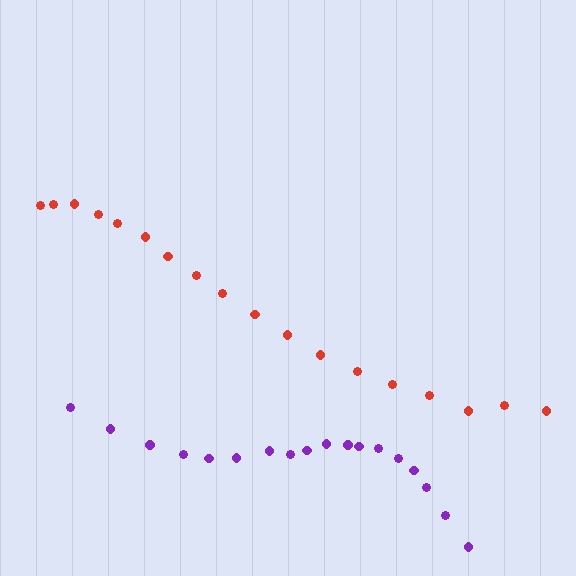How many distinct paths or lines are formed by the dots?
There are 2 distinct paths.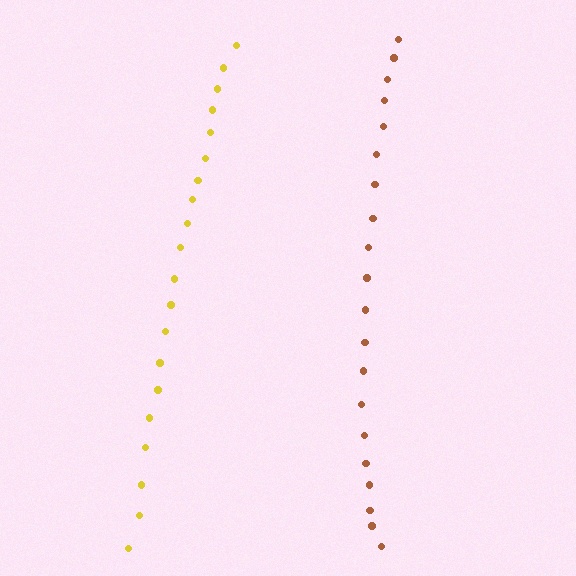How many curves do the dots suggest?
There are 2 distinct paths.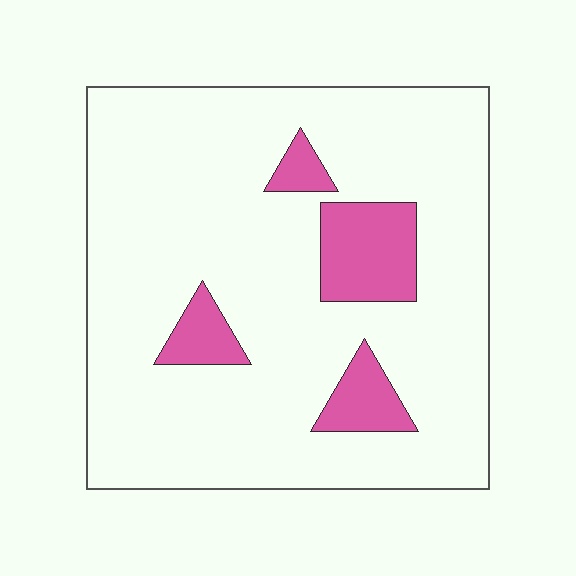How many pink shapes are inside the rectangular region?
4.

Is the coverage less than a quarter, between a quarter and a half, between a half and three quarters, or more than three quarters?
Less than a quarter.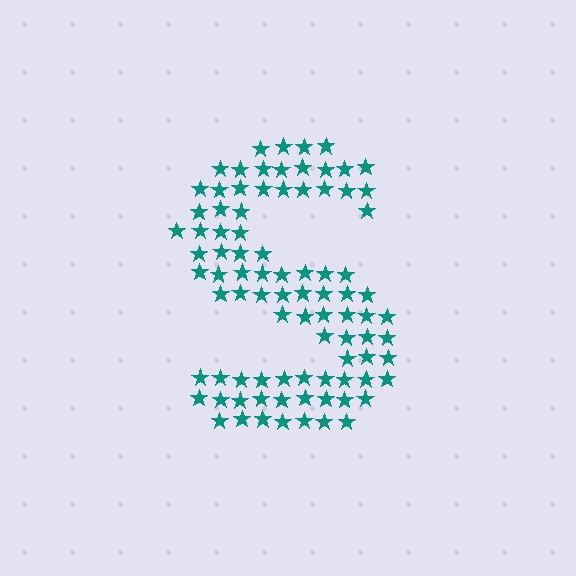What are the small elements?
The small elements are stars.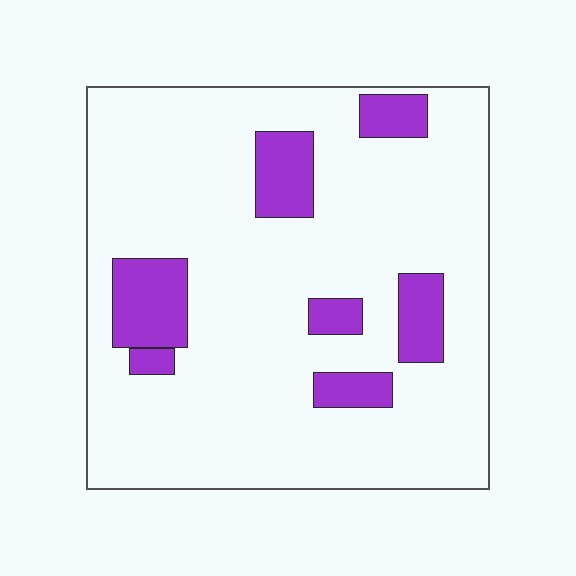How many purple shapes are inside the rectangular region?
7.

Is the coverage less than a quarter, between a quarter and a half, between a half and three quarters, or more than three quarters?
Less than a quarter.